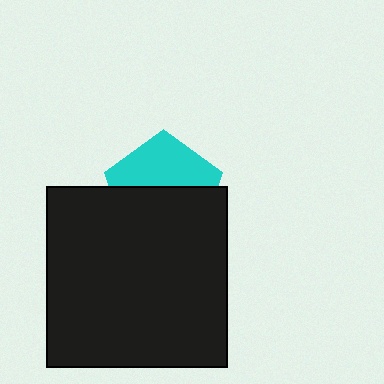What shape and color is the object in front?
The object in front is a black square.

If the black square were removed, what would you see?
You would see the complete cyan pentagon.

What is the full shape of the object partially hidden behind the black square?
The partially hidden object is a cyan pentagon.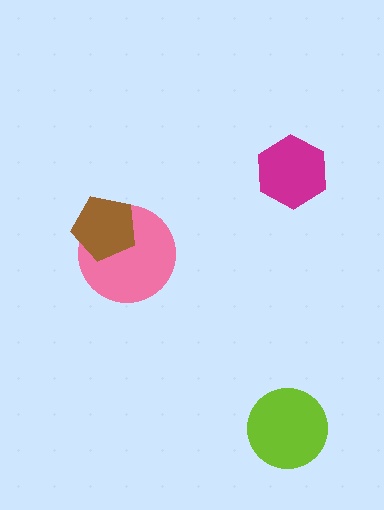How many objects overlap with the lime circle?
0 objects overlap with the lime circle.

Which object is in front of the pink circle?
The brown pentagon is in front of the pink circle.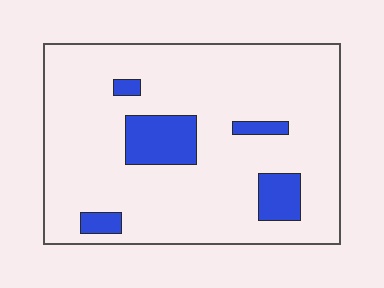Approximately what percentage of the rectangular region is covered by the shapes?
Approximately 15%.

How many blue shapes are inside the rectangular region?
5.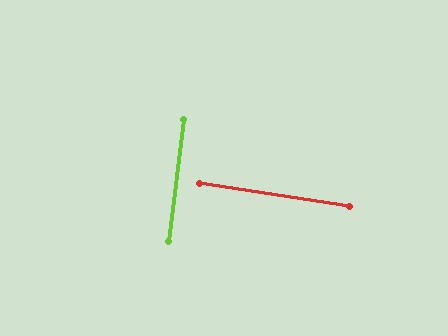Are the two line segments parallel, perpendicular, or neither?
Perpendicular — they meet at approximately 88°.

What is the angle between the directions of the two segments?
Approximately 88 degrees.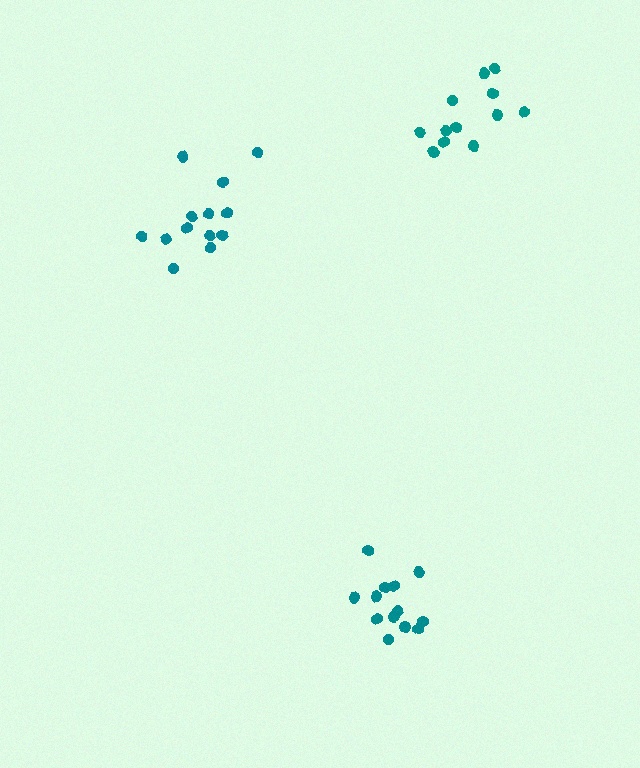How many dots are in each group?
Group 1: 13 dots, Group 2: 13 dots, Group 3: 12 dots (38 total).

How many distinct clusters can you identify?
There are 3 distinct clusters.